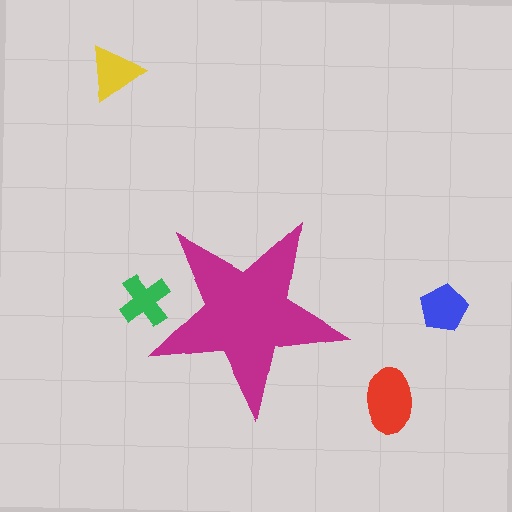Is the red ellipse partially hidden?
No, the red ellipse is fully visible.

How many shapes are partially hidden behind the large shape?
1 shape is partially hidden.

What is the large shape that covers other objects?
A magenta star.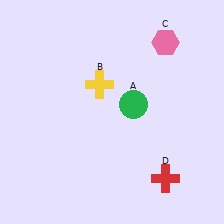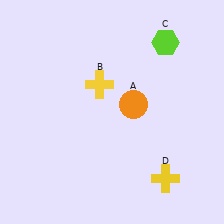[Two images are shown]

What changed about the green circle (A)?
In Image 1, A is green. In Image 2, it changed to orange.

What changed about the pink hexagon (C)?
In Image 1, C is pink. In Image 2, it changed to lime.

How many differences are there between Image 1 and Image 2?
There are 3 differences between the two images.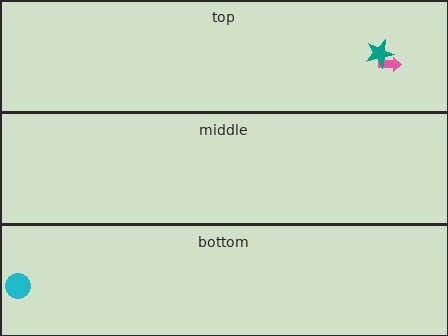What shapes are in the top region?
The pink arrow, the teal star.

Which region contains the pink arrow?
The top region.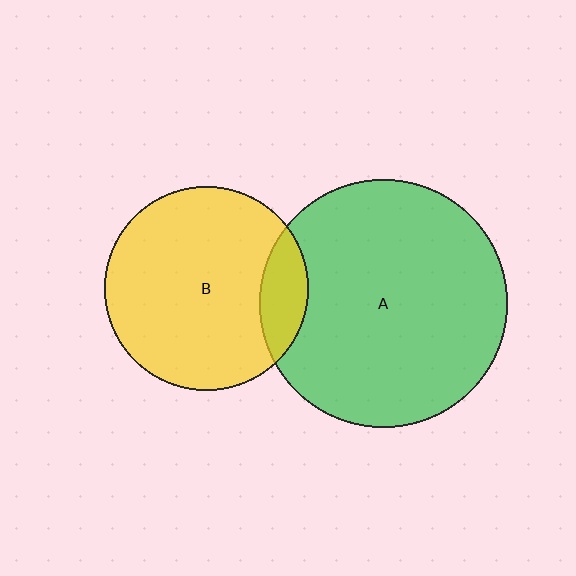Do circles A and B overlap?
Yes.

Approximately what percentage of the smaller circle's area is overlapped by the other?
Approximately 15%.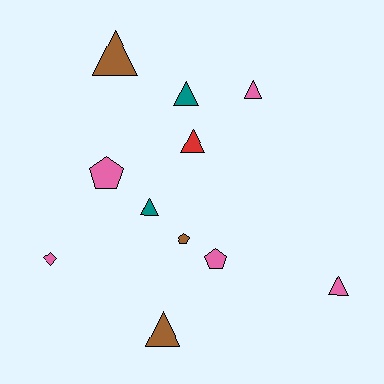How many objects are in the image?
There are 11 objects.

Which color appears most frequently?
Pink, with 5 objects.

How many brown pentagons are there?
There is 1 brown pentagon.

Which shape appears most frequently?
Triangle, with 7 objects.